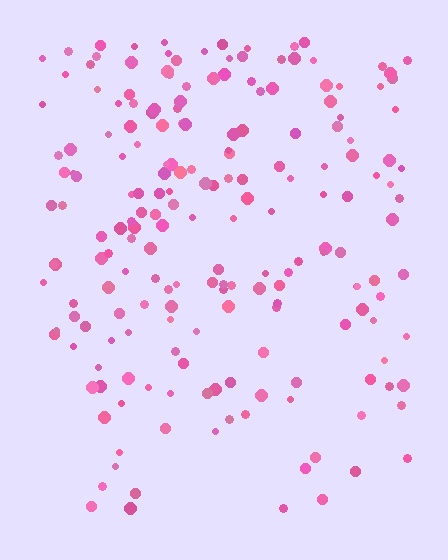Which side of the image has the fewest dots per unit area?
The bottom.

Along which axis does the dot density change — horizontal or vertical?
Vertical.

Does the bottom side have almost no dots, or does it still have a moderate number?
Still a moderate number, just noticeably fewer than the top.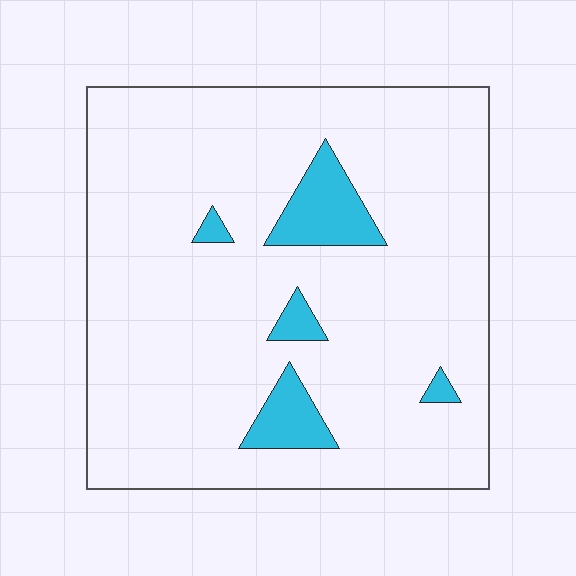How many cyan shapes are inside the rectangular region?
5.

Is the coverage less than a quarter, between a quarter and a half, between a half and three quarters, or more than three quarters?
Less than a quarter.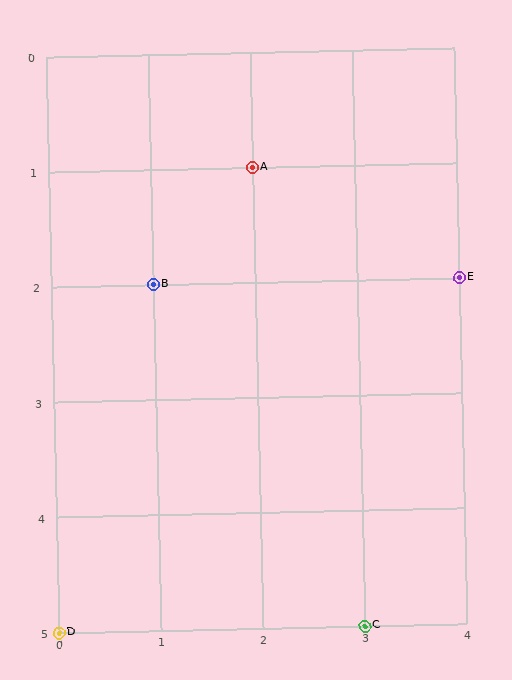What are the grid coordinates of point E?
Point E is at grid coordinates (4, 2).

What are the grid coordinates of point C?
Point C is at grid coordinates (3, 5).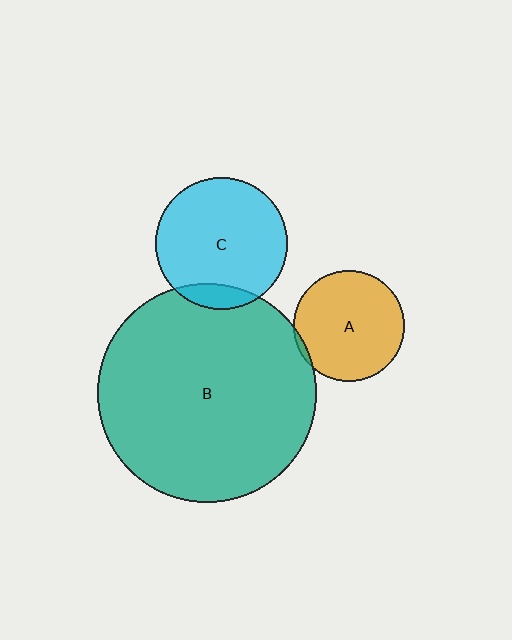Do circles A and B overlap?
Yes.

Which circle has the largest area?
Circle B (teal).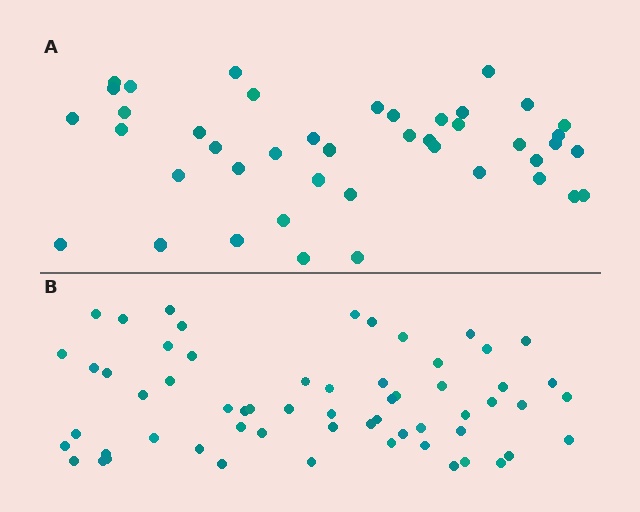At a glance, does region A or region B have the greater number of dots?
Region B (the bottom region) has more dots.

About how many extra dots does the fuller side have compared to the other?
Region B has approximately 15 more dots than region A.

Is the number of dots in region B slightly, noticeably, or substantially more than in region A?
Region B has noticeably more, but not dramatically so. The ratio is roughly 1.4 to 1.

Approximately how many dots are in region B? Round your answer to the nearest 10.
About 60 dots.